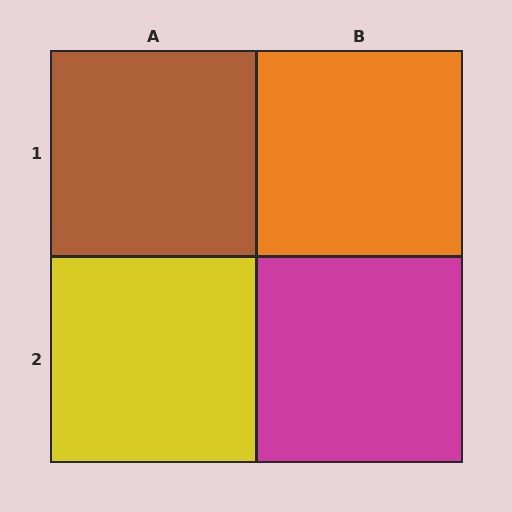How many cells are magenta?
1 cell is magenta.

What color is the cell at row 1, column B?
Orange.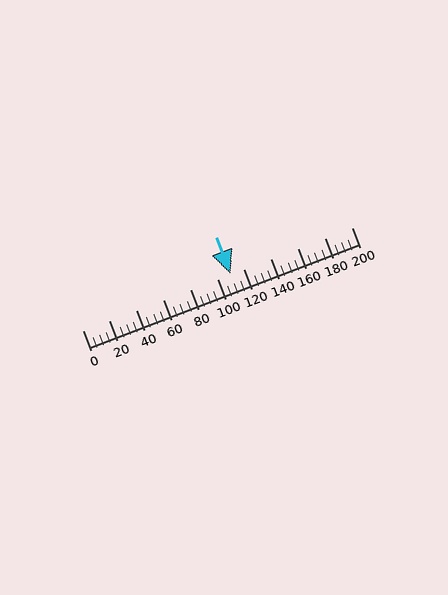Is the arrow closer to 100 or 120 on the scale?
The arrow is closer to 120.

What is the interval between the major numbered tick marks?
The major tick marks are spaced 20 units apart.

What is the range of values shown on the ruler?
The ruler shows values from 0 to 200.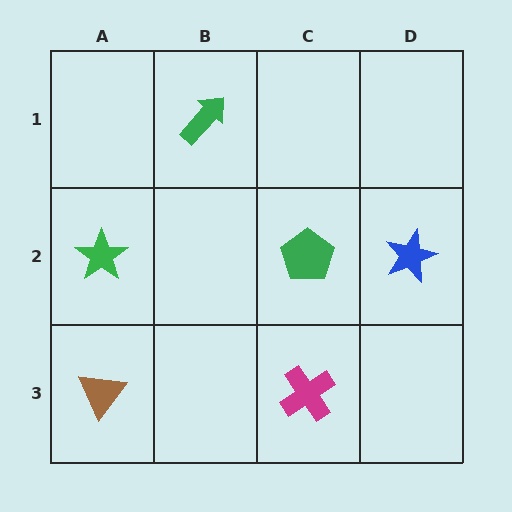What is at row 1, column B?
A green arrow.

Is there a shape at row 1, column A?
No, that cell is empty.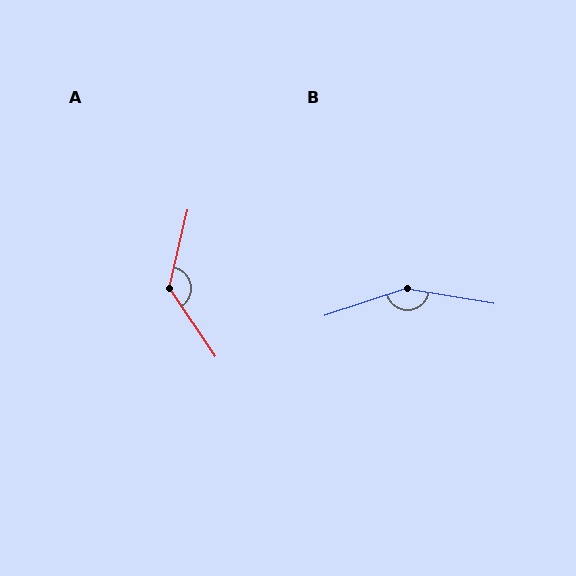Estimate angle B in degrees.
Approximately 152 degrees.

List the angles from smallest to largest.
A (133°), B (152°).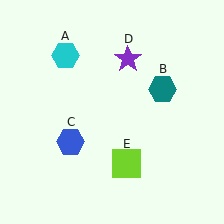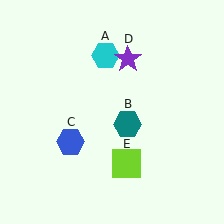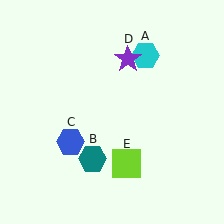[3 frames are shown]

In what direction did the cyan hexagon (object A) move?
The cyan hexagon (object A) moved right.